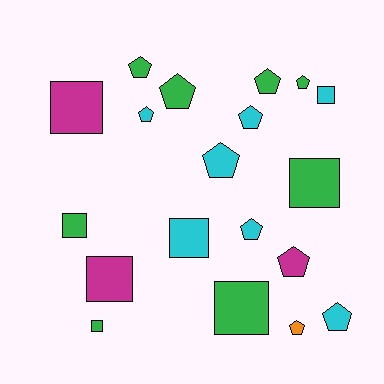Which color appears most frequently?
Green, with 8 objects.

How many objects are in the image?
There are 19 objects.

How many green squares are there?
There are 4 green squares.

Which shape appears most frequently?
Pentagon, with 11 objects.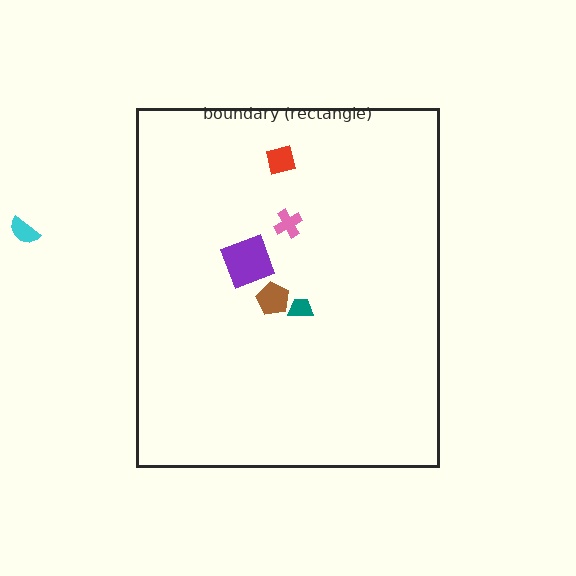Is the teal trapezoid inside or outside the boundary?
Inside.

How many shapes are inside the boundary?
5 inside, 1 outside.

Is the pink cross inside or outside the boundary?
Inside.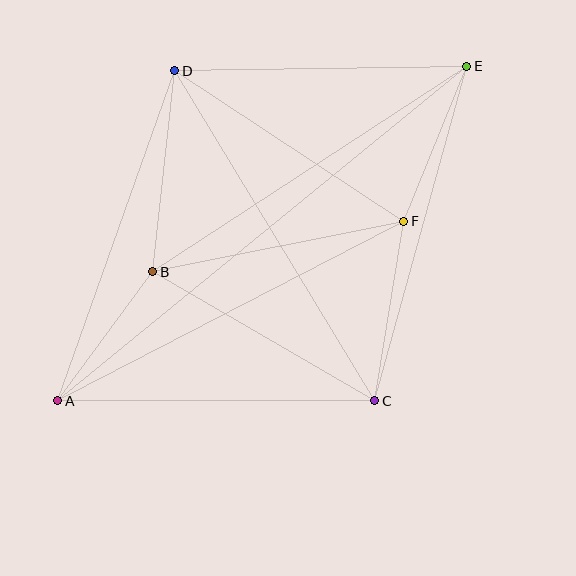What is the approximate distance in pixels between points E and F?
The distance between E and F is approximately 167 pixels.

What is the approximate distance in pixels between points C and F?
The distance between C and F is approximately 182 pixels.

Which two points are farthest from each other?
Points A and E are farthest from each other.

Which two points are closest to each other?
Points A and B are closest to each other.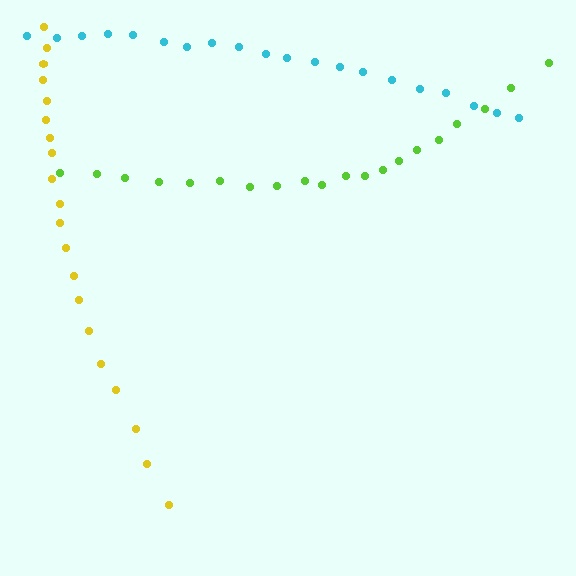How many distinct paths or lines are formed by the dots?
There are 3 distinct paths.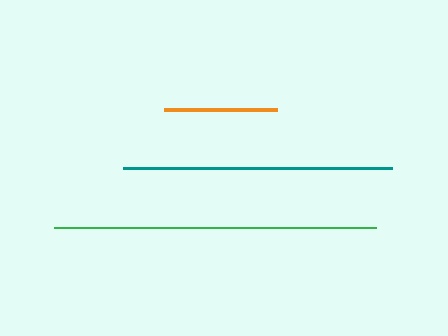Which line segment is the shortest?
The orange line is the shortest at approximately 113 pixels.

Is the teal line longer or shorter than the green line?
The green line is longer than the teal line.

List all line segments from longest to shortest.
From longest to shortest: green, teal, orange.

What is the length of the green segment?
The green segment is approximately 322 pixels long.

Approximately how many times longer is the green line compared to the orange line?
The green line is approximately 2.9 times the length of the orange line.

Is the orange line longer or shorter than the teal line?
The teal line is longer than the orange line.